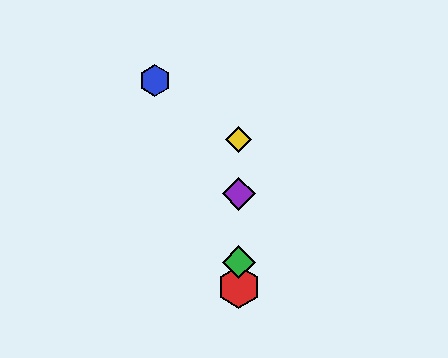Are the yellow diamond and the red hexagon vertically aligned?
Yes, both are at x≈239.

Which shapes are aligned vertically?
The red hexagon, the green diamond, the yellow diamond, the purple diamond are aligned vertically.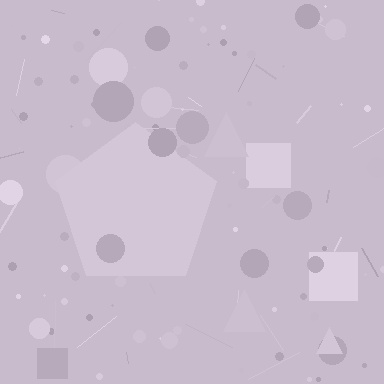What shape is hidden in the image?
A pentagon is hidden in the image.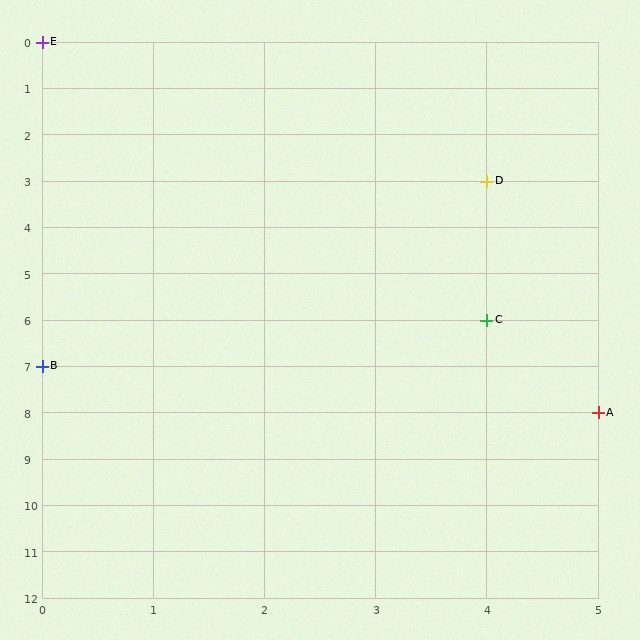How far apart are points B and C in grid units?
Points B and C are 4 columns and 1 row apart (about 4.1 grid units diagonally).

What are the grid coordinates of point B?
Point B is at grid coordinates (0, 7).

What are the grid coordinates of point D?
Point D is at grid coordinates (4, 3).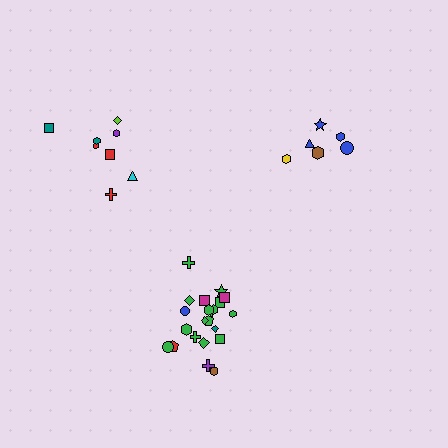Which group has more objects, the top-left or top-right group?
The top-left group.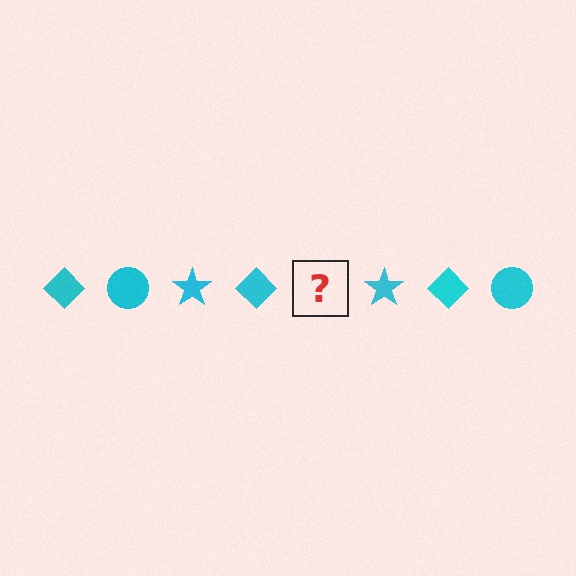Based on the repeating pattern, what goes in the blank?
The blank should be a cyan circle.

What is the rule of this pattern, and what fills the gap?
The rule is that the pattern cycles through diamond, circle, star shapes in cyan. The gap should be filled with a cyan circle.